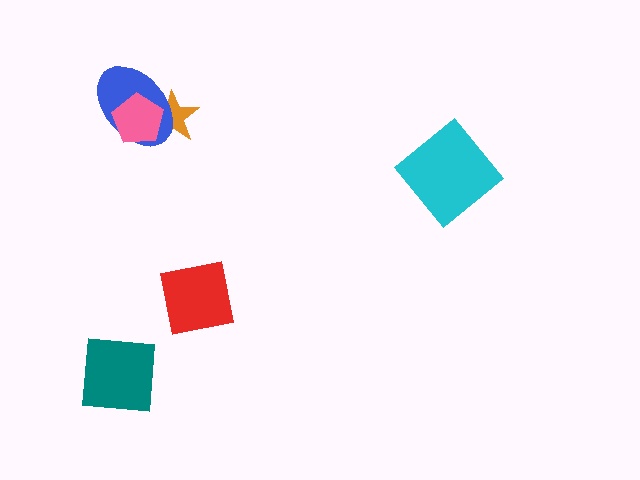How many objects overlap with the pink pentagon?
2 objects overlap with the pink pentagon.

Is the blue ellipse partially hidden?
Yes, it is partially covered by another shape.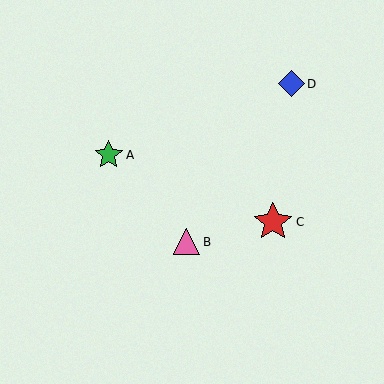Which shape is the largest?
The red star (labeled C) is the largest.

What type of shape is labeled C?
Shape C is a red star.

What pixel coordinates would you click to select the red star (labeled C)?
Click at (273, 222) to select the red star C.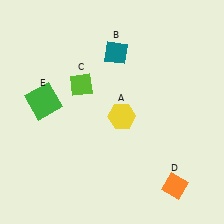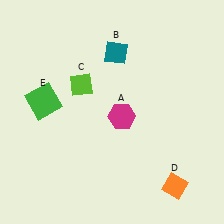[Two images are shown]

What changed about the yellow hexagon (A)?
In Image 1, A is yellow. In Image 2, it changed to magenta.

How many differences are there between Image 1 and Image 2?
There is 1 difference between the two images.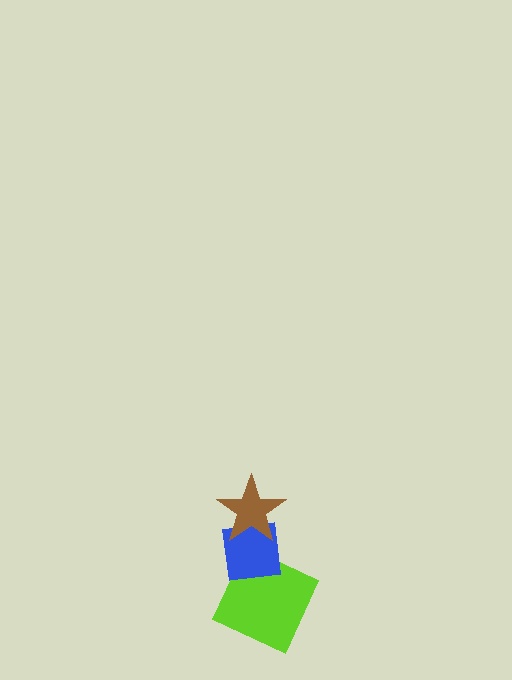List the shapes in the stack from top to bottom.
From top to bottom: the brown star, the blue square, the lime square.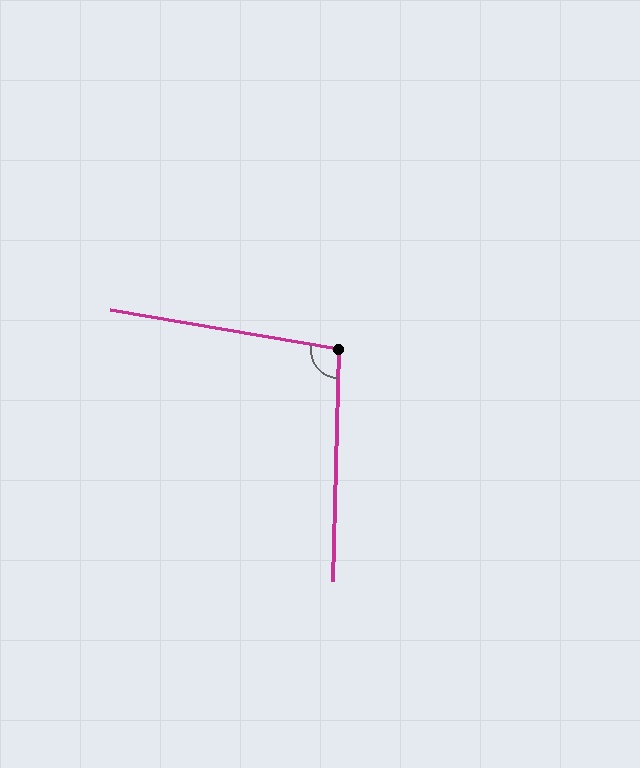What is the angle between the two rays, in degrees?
Approximately 98 degrees.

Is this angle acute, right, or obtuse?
It is obtuse.